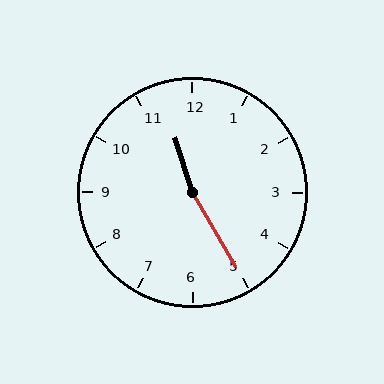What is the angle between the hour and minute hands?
Approximately 168 degrees.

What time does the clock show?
11:25.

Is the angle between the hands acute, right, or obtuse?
It is obtuse.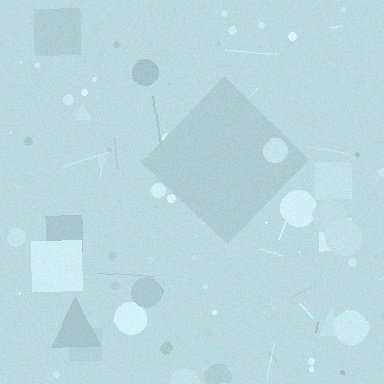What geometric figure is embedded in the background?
A diamond is embedded in the background.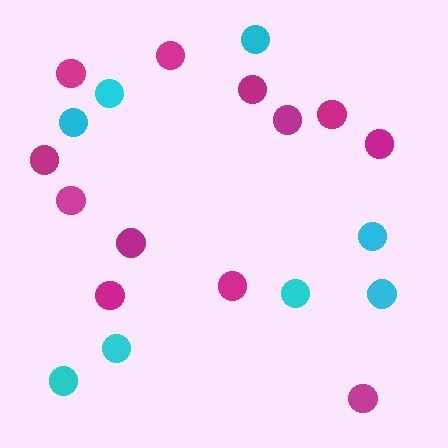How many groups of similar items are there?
There are 2 groups: one group of magenta circles (12) and one group of cyan circles (8).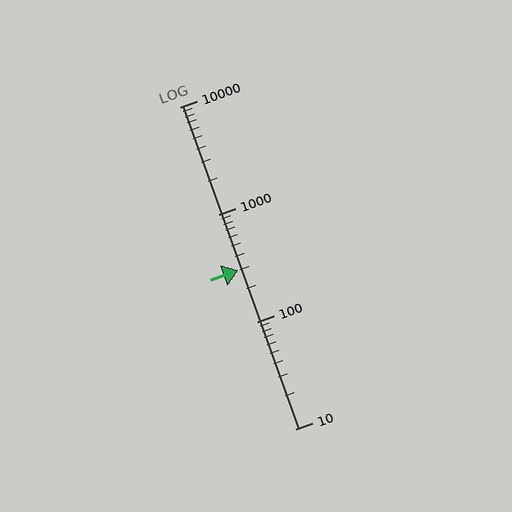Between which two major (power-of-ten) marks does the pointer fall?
The pointer is between 100 and 1000.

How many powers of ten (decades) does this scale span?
The scale spans 3 decades, from 10 to 10000.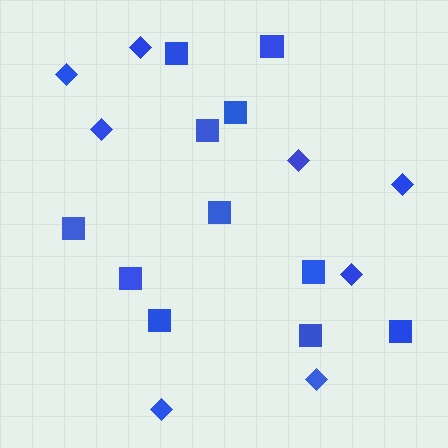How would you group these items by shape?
There are 2 groups: one group of diamonds (8) and one group of squares (11).